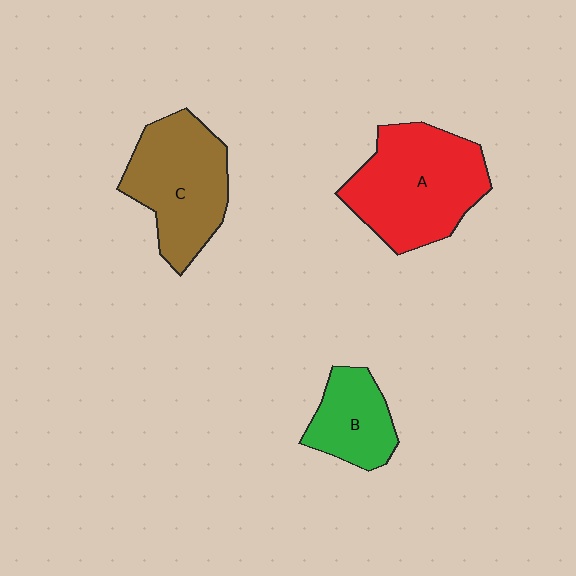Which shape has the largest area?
Shape A (red).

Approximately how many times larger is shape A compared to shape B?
Approximately 2.0 times.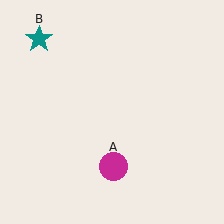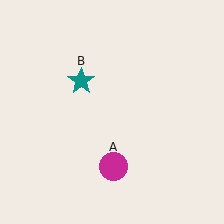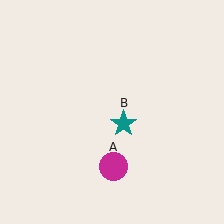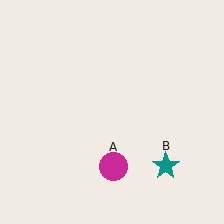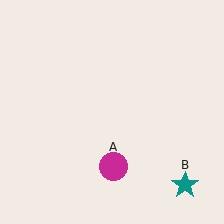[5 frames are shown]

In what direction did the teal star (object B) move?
The teal star (object B) moved down and to the right.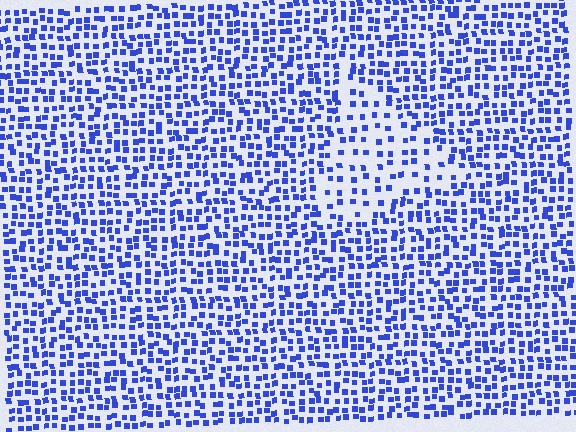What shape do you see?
I see a triangle.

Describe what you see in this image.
The image contains small blue elements arranged at two different densities. A triangle-shaped region is visible where the elements are less densely packed than the surrounding area.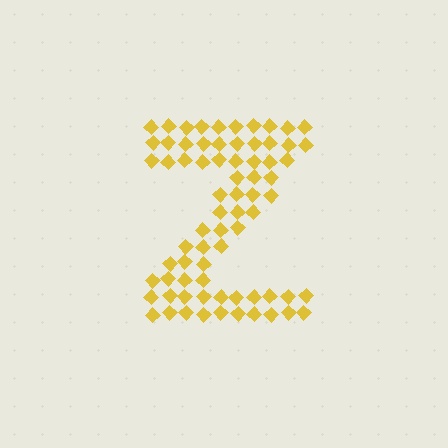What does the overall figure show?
The overall figure shows the letter Z.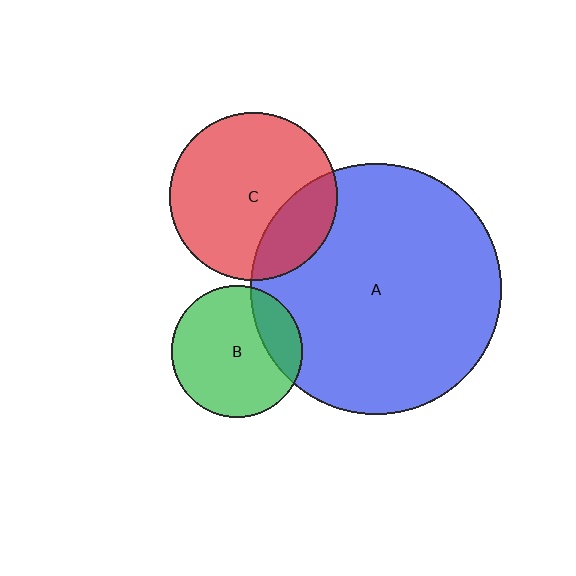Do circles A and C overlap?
Yes.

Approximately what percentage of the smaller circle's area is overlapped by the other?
Approximately 25%.